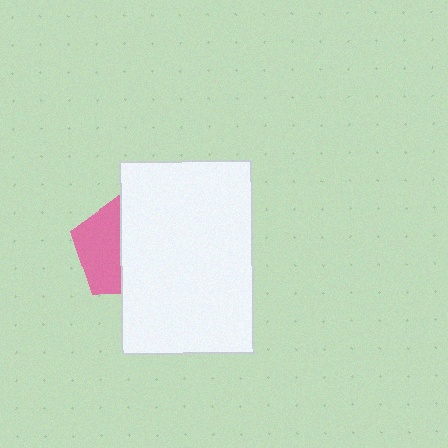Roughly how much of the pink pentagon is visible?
A small part of it is visible (roughly 44%).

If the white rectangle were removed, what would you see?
You would see the complete pink pentagon.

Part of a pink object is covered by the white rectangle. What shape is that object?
It is a pentagon.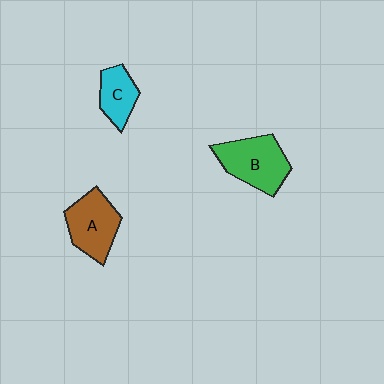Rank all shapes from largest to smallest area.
From largest to smallest: B (green), A (brown), C (cyan).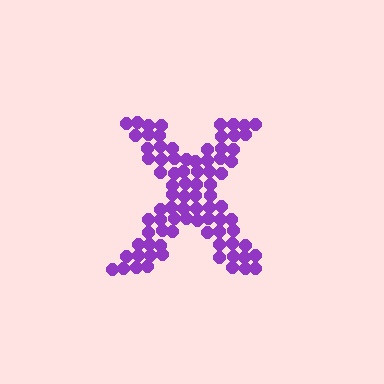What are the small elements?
The small elements are circles.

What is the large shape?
The large shape is the letter X.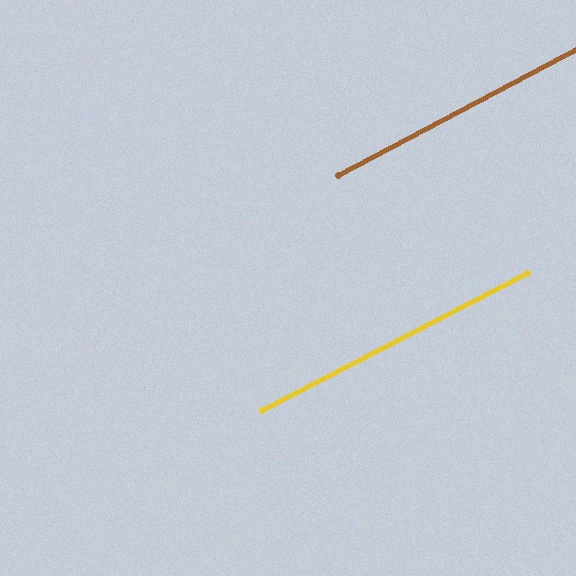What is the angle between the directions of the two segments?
Approximately 1 degree.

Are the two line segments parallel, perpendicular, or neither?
Parallel — their directions differ by only 0.6°.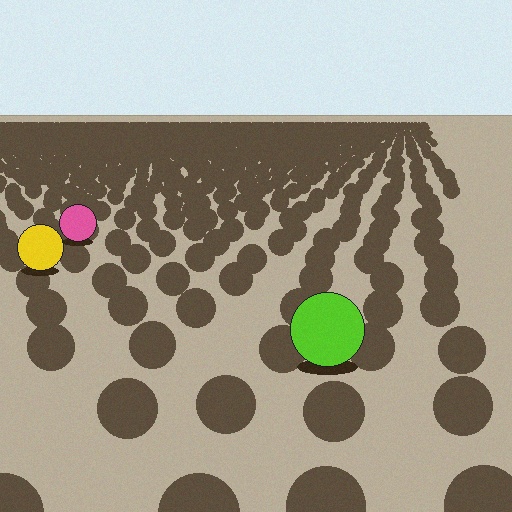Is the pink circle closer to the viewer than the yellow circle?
No. The yellow circle is closer — you can tell from the texture gradient: the ground texture is coarser near it.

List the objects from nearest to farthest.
From nearest to farthest: the lime circle, the yellow circle, the pink circle.